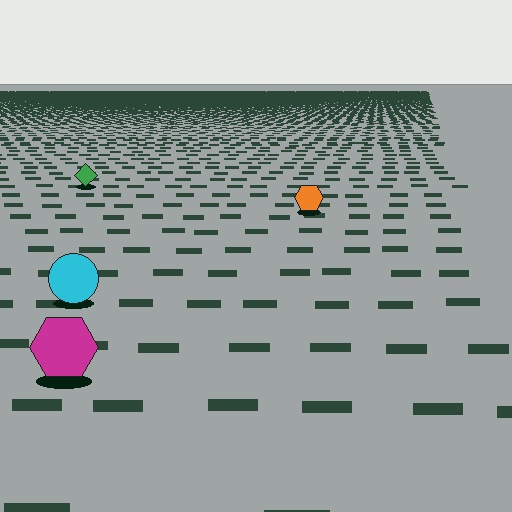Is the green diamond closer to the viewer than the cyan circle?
No. The cyan circle is closer — you can tell from the texture gradient: the ground texture is coarser near it.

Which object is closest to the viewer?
The magenta hexagon is closest. The texture marks near it are larger and more spread out.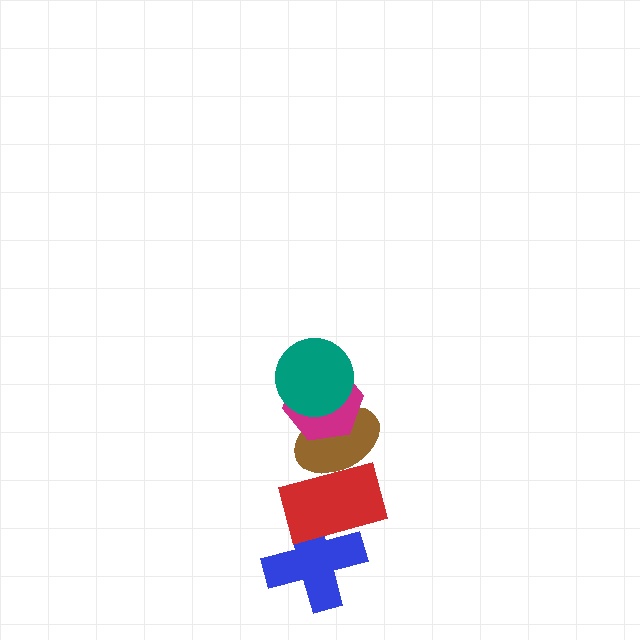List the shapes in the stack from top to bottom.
From top to bottom: the teal circle, the magenta hexagon, the brown ellipse, the red rectangle, the blue cross.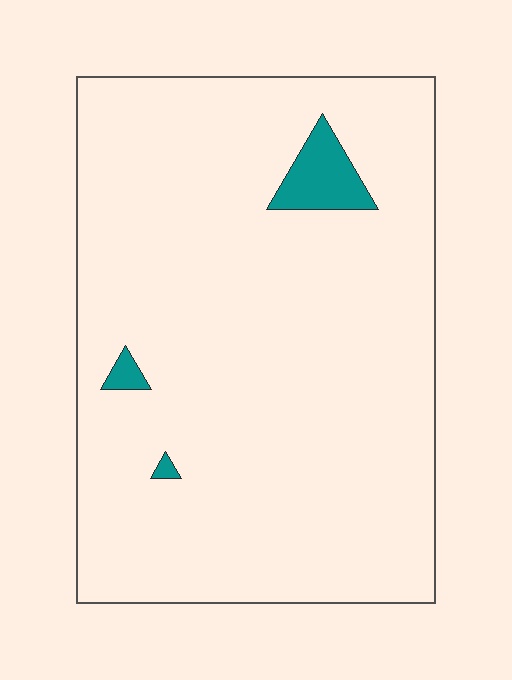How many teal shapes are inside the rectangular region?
3.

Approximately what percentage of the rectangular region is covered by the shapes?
Approximately 5%.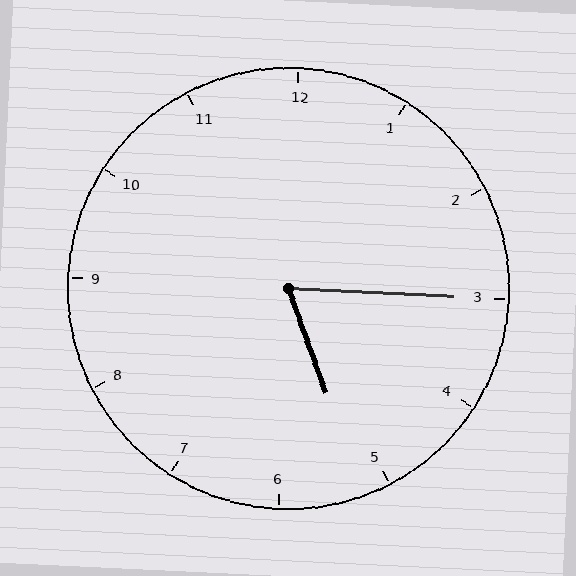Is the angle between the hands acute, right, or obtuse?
It is acute.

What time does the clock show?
5:15.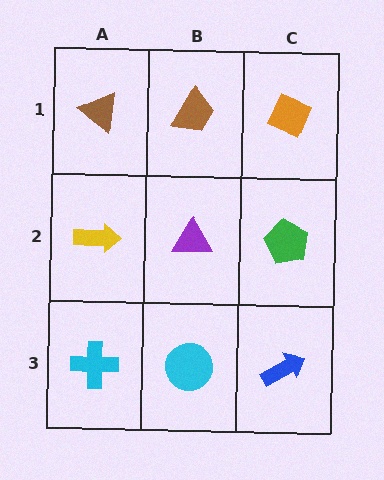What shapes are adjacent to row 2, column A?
A brown triangle (row 1, column A), a cyan cross (row 3, column A), a purple triangle (row 2, column B).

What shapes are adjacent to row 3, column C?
A green pentagon (row 2, column C), a cyan circle (row 3, column B).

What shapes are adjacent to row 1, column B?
A purple triangle (row 2, column B), a brown triangle (row 1, column A), an orange diamond (row 1, column C).